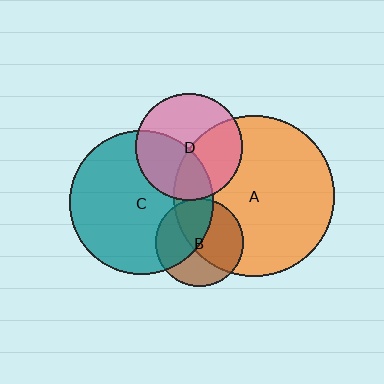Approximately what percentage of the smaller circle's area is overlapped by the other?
Approximately 45%.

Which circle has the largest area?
Circle A (orange).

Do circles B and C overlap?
Yes.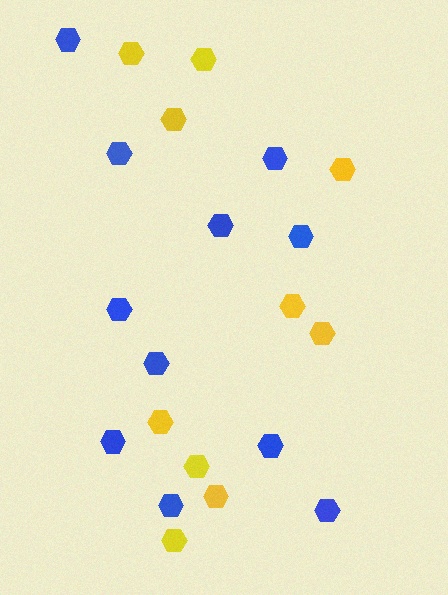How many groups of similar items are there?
There are 2 groups: one group of yellow hexagons (10) and one group of blue hexagons (11).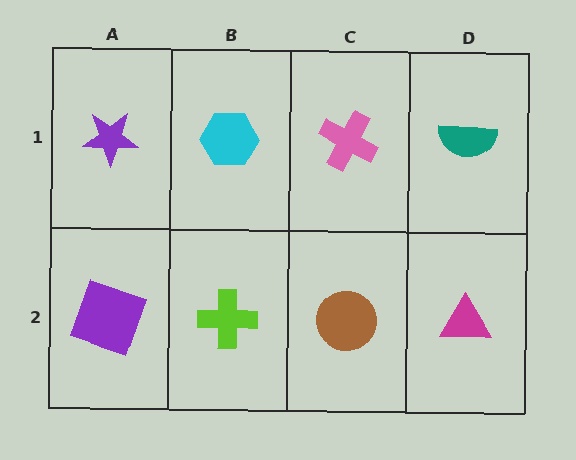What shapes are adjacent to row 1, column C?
A brown circle (row 2, column C), a cyan hexagon (row 1, column B), a teal semicircle (row 1, column D).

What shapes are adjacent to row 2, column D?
A teal semicircle (row 1, column D), a brown circle (row 2, column C).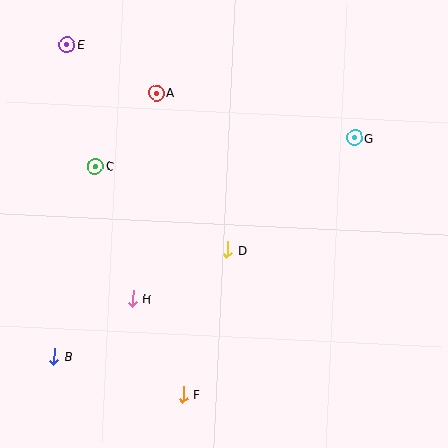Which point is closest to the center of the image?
Point D at (227, 250) is closest to the center.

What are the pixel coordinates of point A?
Point A is at (156, 93).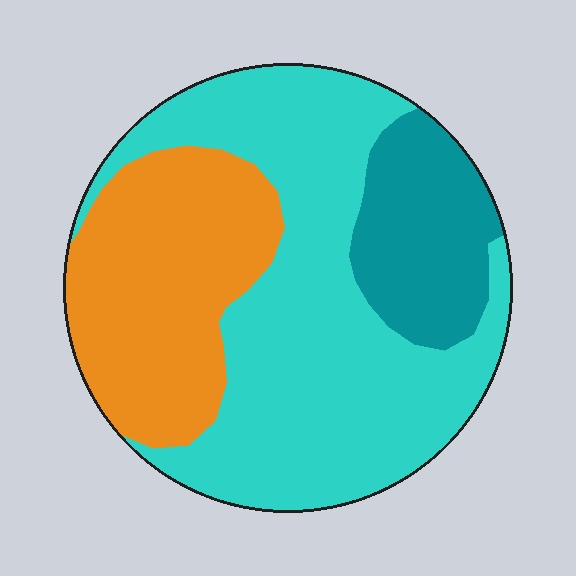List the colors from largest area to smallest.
From largest to smallest: cyan, orange, teal.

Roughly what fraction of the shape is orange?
Orange takes up about one third (1/3) of the shape.